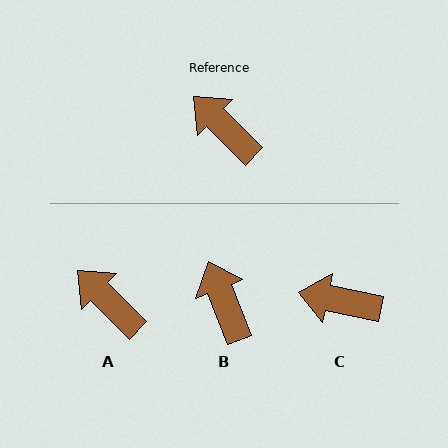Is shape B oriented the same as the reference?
No, it is off by about 24 degrees.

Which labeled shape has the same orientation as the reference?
A.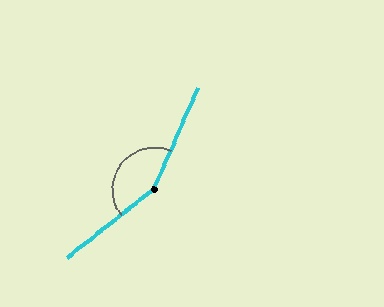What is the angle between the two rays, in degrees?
Approximately 151 degrees.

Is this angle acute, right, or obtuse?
It is obtuse.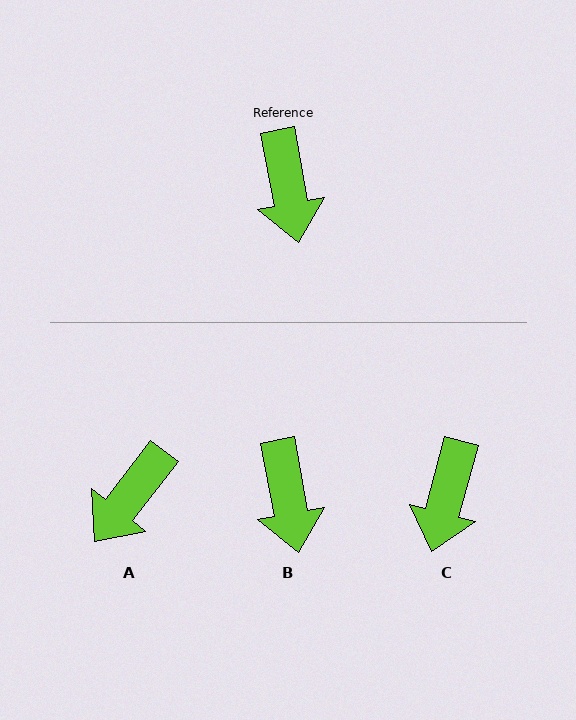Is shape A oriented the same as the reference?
No, it is off by about 48 degrees.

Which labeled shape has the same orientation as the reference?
B.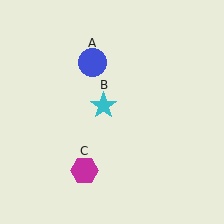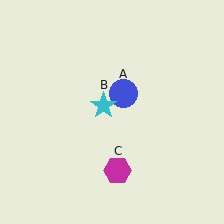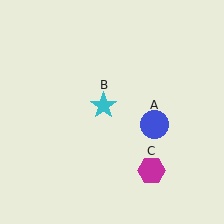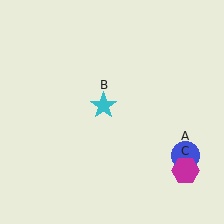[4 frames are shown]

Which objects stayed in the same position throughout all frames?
Cyan star (object B) remained stationary.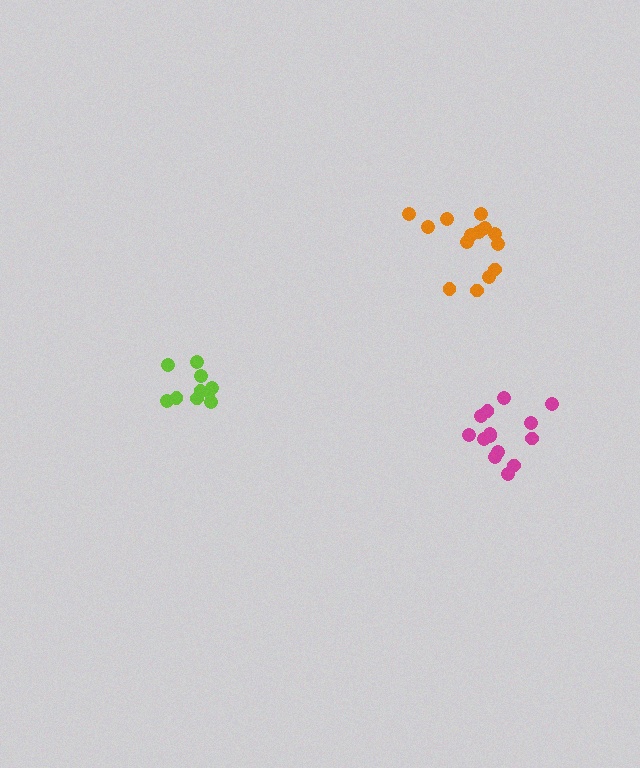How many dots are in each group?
Group 1: 10 dots, Group 2: 14 dots, Group 3: 14 dots (38 total).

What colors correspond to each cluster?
The clusters are colored: lime, magenta, orange.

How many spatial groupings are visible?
There are 3 spatial groupings.